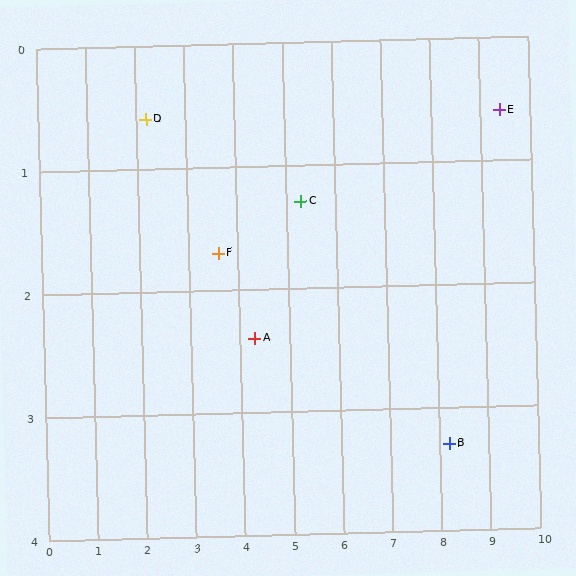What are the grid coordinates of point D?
Point D is at approximately (2.2, 0.6).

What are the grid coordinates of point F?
Point F is at approximately (3.6, 1.7).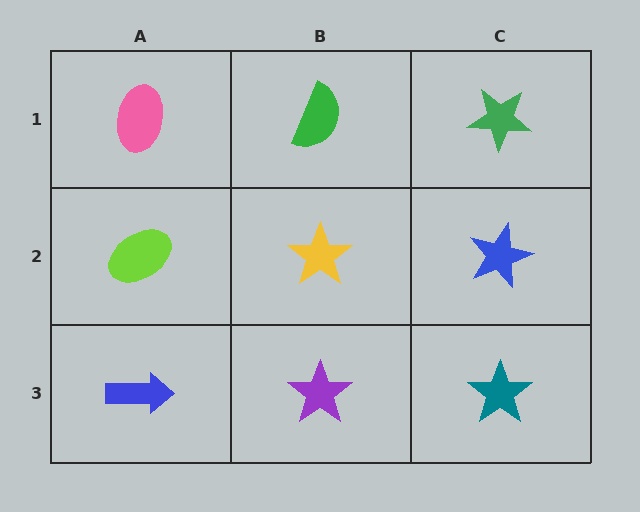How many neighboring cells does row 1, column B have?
3.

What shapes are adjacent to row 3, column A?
A lime ellipse (row 2, column A), a purple star (row 3, column B).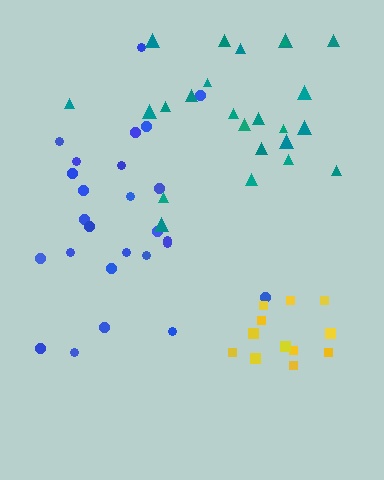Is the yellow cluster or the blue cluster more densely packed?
Yellow.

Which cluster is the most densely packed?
Yellow.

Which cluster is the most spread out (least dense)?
Blue.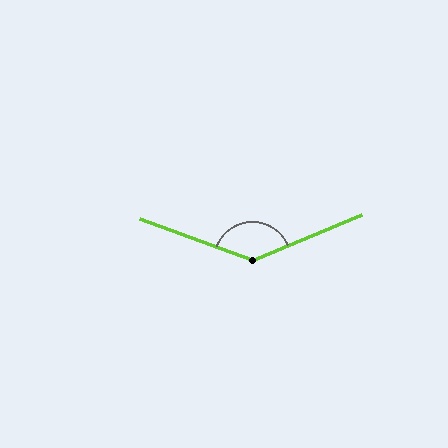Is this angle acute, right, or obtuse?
It is obtuse.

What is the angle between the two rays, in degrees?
Approximately 137 degrees.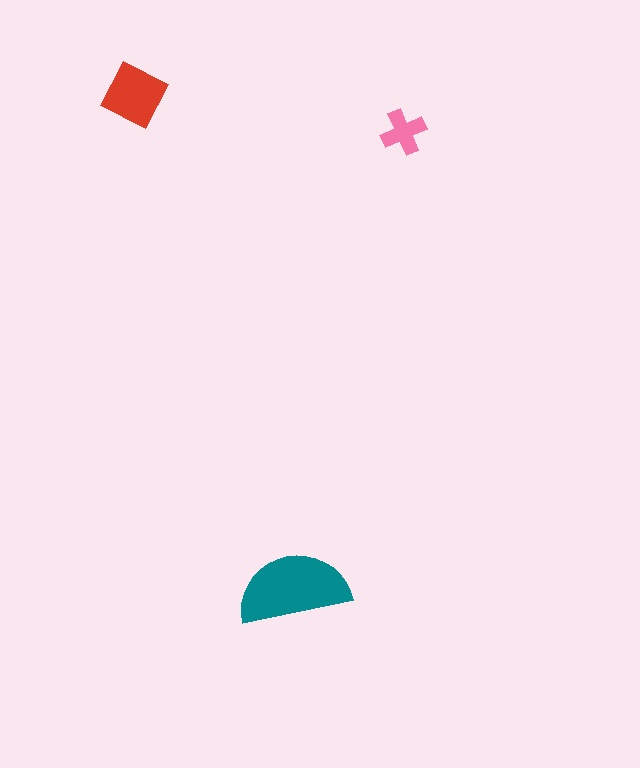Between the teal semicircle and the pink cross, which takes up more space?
The teal semicircle.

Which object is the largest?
The teal semicircle.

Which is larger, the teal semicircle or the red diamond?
The teal semicircle.